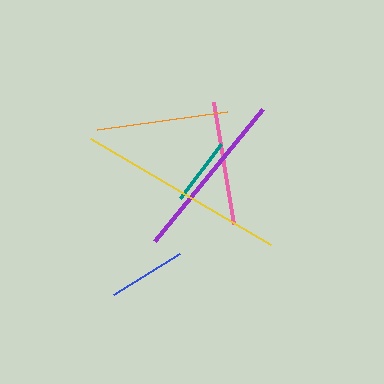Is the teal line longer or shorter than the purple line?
The purple line is longer than the teal line.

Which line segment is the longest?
The yellow line is the longest at approximately 209 pixels.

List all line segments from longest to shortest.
From longest to shortest: yellow, purple, orange, pink, blue, teal.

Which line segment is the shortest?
The teal line is the shortest at approximately 68 pixels.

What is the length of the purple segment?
The purple segment is approximately 170 pixels long.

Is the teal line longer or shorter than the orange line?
The orange line is longer than the teal line.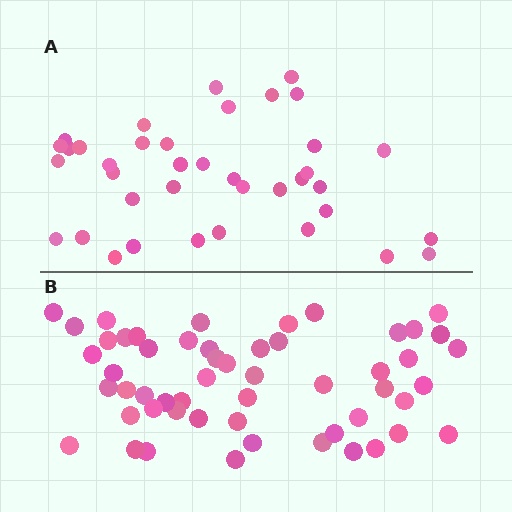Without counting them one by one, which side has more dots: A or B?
Region B (the bottom region) has more dots.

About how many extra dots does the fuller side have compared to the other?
Region B has approximately 15 more dots than region A.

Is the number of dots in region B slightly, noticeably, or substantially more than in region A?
Region B has noticeably more, but not dramatically so. The ratio is roughly 1.4 to 1.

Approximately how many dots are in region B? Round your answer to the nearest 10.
About 50 dots. (The exact count is 54, which rounds to 50.)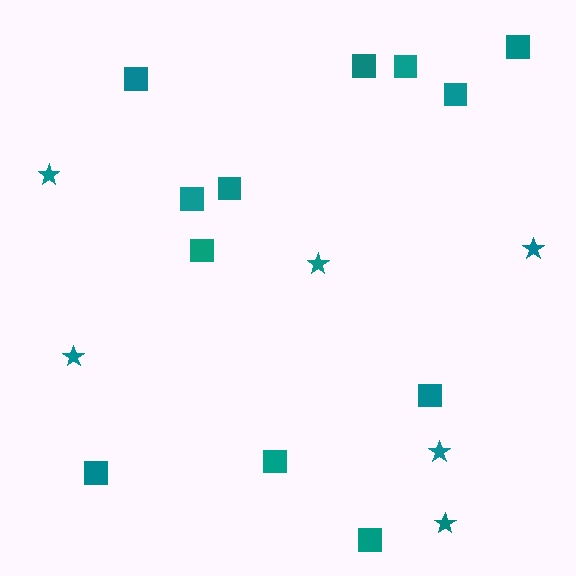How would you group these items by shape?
There are 2 groups: one group of stars (6) and one group of squares (12).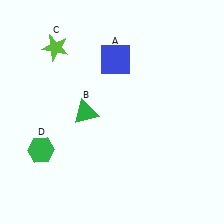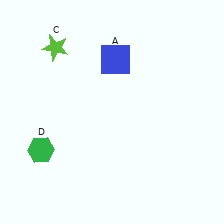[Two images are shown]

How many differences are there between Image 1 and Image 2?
There is 1 difference between the two images.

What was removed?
The green triangle (B) was removed in Image 2.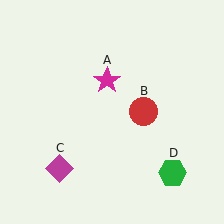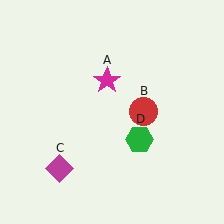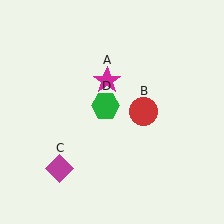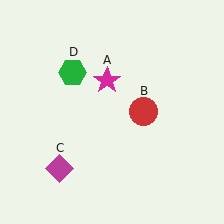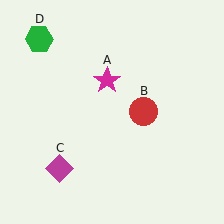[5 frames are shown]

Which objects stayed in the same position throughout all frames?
Magenta star (object A) and red circle (object B) and magenta diamond (object C) remained stationary.